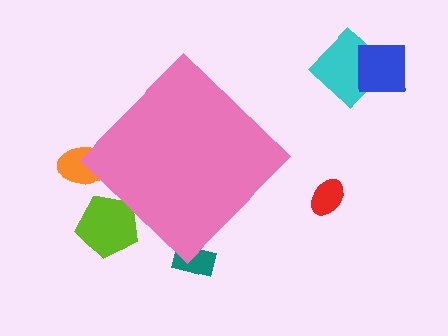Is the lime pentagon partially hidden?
Yes, the lime pentagon is partially hidden behind the pink diamond.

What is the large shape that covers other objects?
A pink diamond.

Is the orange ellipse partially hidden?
Yes, the orange ellipse is partially hidden behind the pink diamond.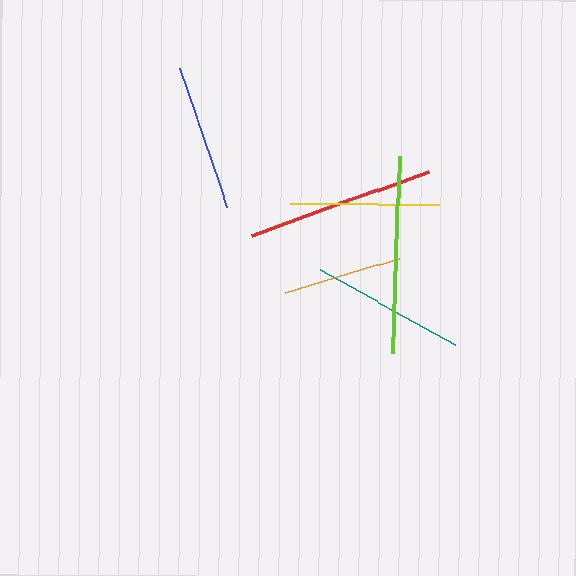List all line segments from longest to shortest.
From longest to shortest: lime, red, teal, yellow, blue, orange.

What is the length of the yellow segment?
The yellow segment is approximately 149 pixels long.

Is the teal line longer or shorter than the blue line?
The teal line is longer than the blue line.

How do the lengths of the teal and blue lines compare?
The teal and blue lines are approximately the same length.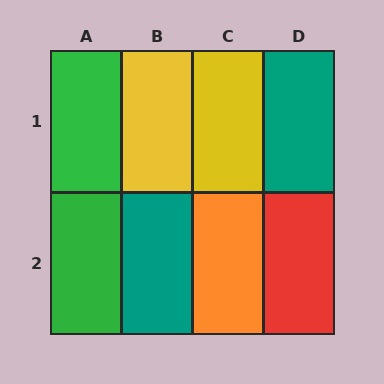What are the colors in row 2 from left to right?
Green, teal, orange, red.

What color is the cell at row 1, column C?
Yellow.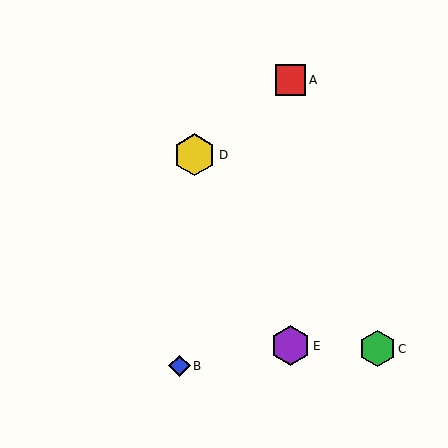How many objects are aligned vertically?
2 objects (A, E) are aligned vertically.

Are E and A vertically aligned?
Yes, both are at x≈290.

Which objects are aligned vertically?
Objects A, E are aligned vertically.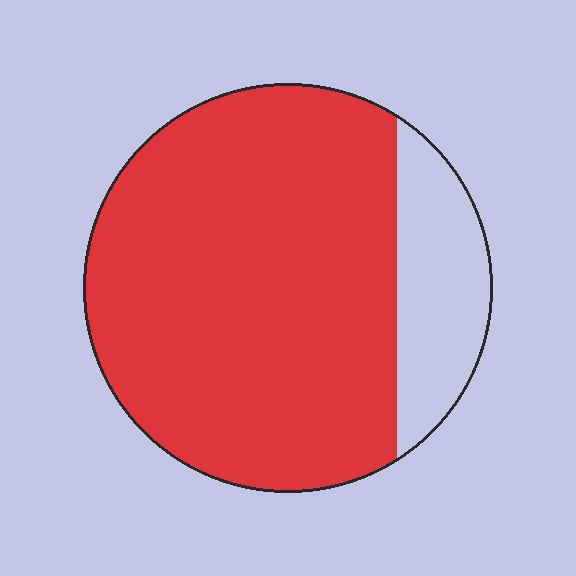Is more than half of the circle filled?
Yes.